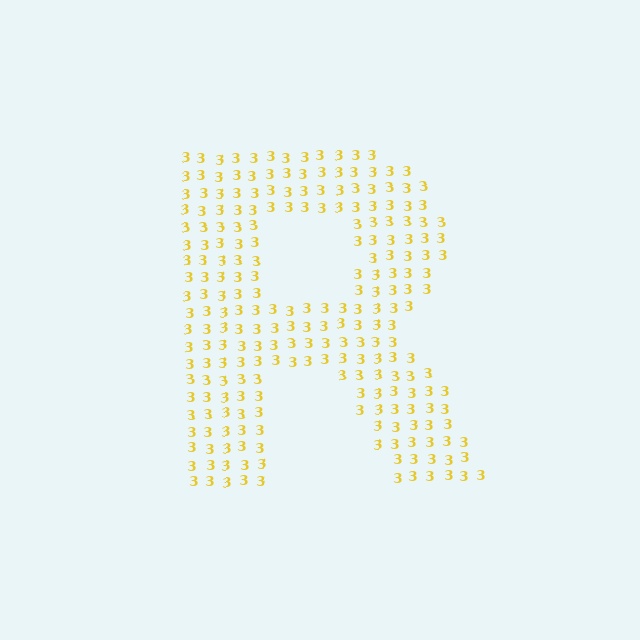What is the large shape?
The large shape is the letter R.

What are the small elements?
The small elements are digit 3's.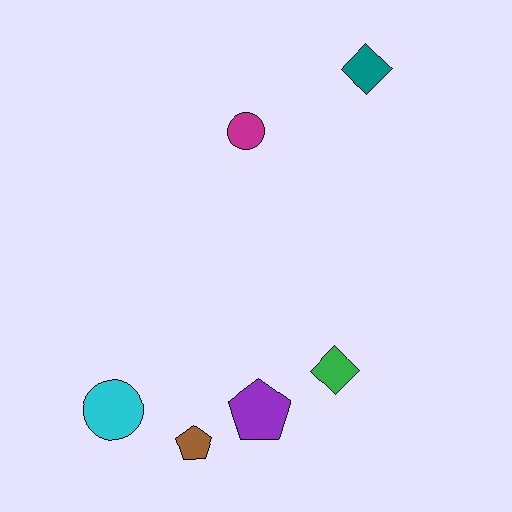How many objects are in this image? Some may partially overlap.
There are 6 objects.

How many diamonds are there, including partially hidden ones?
There are 2 diamonds.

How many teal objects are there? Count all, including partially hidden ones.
There is 1 teal object.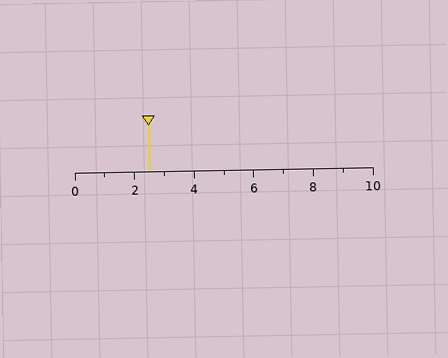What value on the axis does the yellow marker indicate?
The marker indicates approximately 2.5.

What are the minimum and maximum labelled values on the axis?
The axis runs from 0 to 10.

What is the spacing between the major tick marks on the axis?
The major ticks are spaced 2 apart.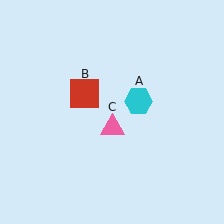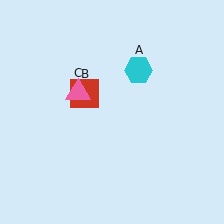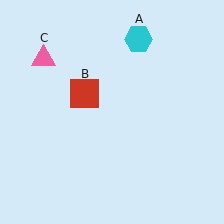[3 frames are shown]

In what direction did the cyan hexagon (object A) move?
The cyan hexagon (object A) moved up.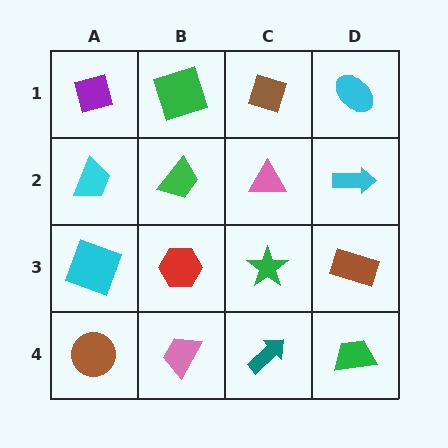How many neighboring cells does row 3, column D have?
3.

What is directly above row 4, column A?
A cyan square.